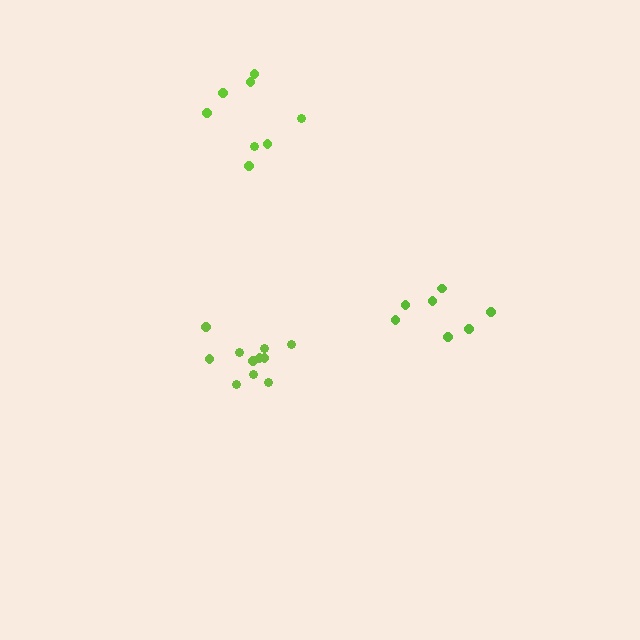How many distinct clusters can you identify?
There are 3 distinct clusters.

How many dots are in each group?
Group 1: 8 dots, Group 2: 11 dots, Group 3: 7 dots (26 total).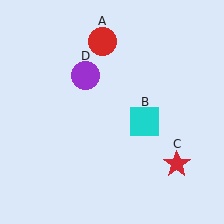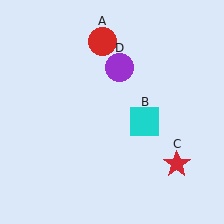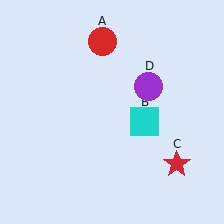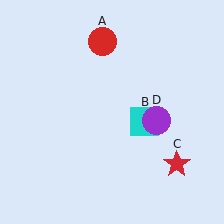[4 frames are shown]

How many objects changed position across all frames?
1 object changed position: purple circle (object D).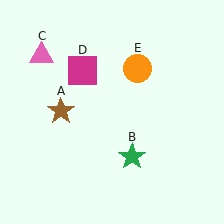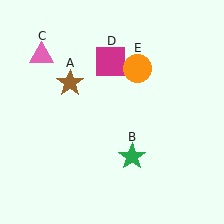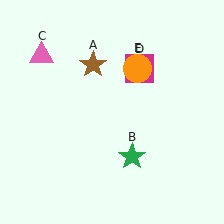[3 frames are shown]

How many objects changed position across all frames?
2 objects changed position: brown star (object A), magenta square (object D).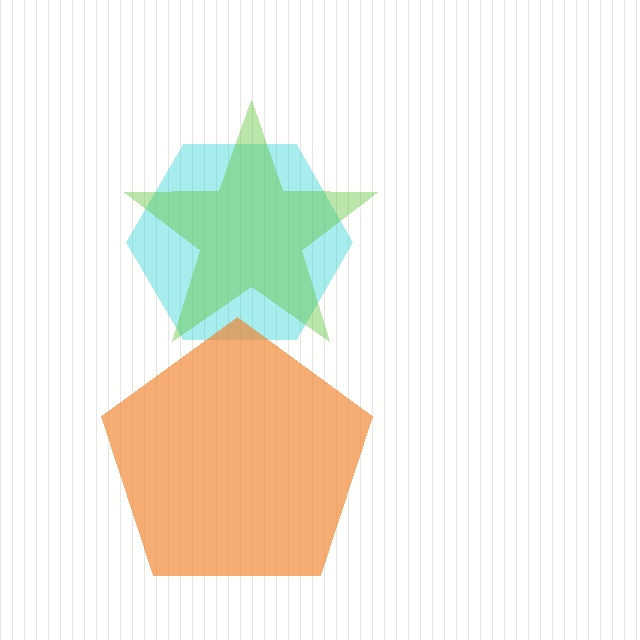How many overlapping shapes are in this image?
There are 3 overlapping shapes in the image.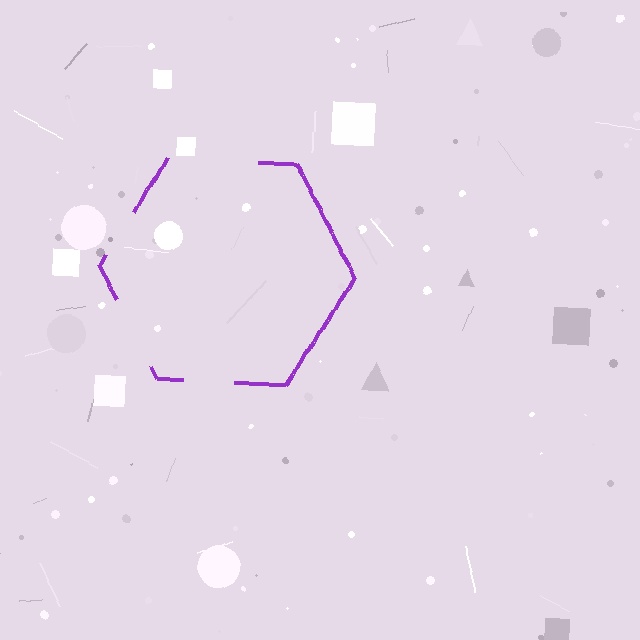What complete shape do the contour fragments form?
The contour fragments form a hexagon.